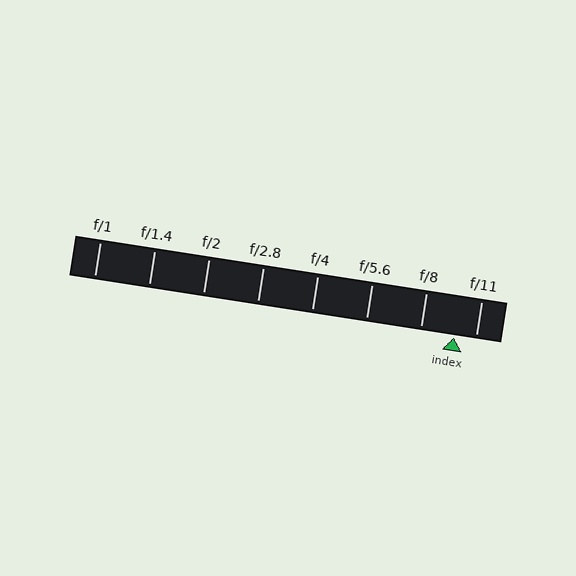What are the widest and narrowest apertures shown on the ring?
The widest aperture shown is f/1 and the narrowest is f/11.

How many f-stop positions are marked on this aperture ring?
There are 8 f-stop positions marked.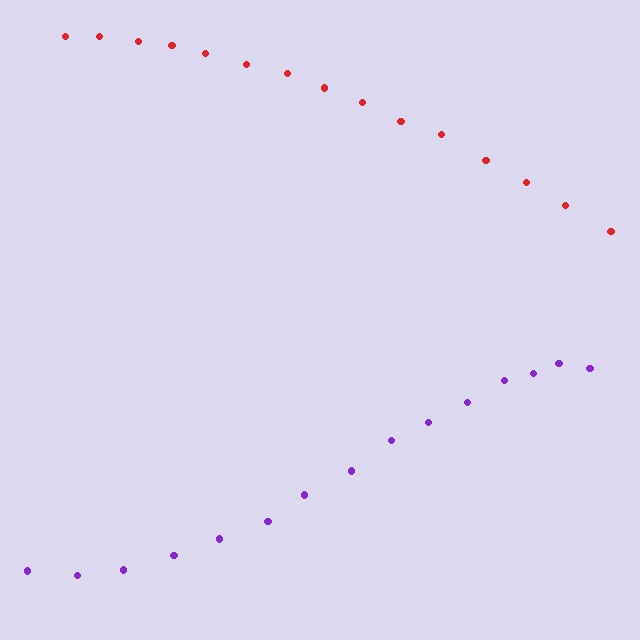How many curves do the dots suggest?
There are 2 distinct paths.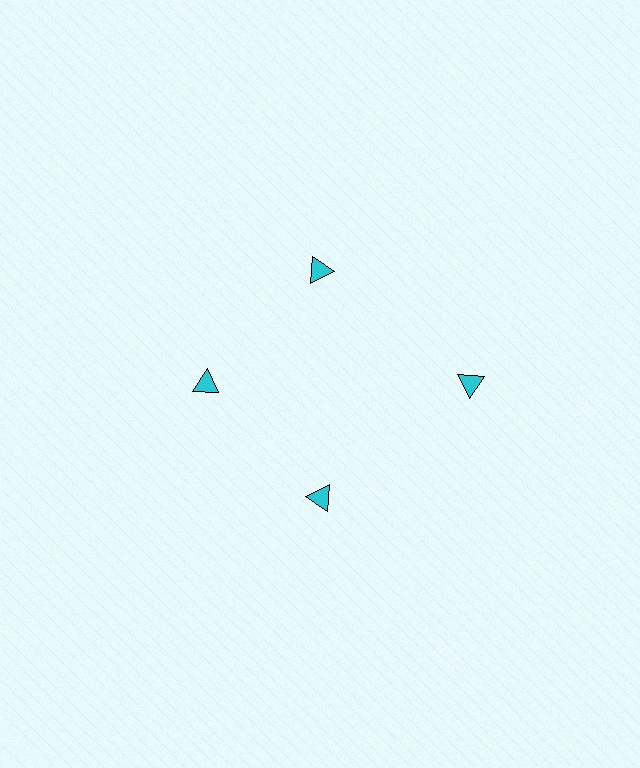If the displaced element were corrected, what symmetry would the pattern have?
It would have 4-fold rotational symmetry — the pattern would map onto itself every 90 degrees.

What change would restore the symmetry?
The symmetry would be restored by moving it inward, back onto the ring so that all 4 triangles sit at equal angles and equal distance from the center.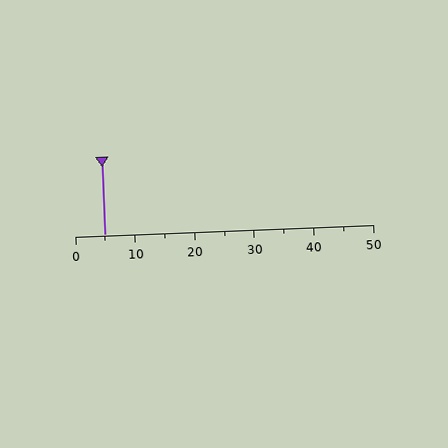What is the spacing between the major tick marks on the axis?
The major ticks are spaced 10 apart.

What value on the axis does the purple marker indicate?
The marker indicates approximately 5.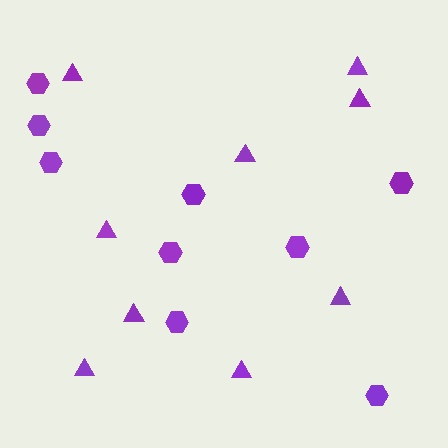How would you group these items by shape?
There are 2 groups: one group of hexagons (9) and one group of triangles (9).